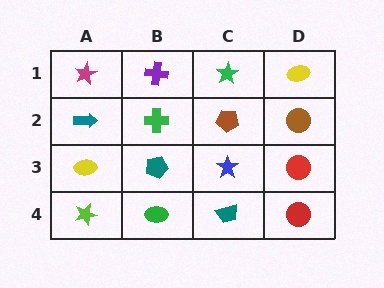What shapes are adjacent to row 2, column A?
A magenta star (row 1, column A), a yellow ellipse (row 3, column A), a green cross (row 2, column B).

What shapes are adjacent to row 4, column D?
A red circle (row 3, column D), a teal trapezoid (row 4, column C).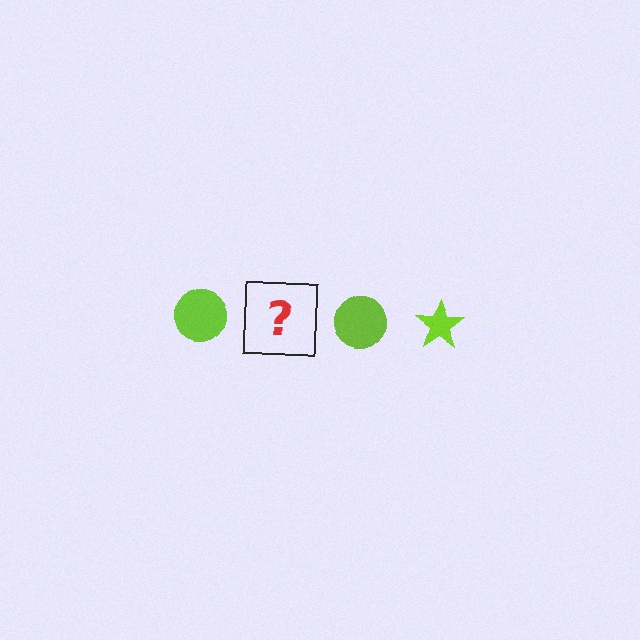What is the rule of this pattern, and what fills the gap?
The rule is that the pattern cycles through circle, star shapes in lime. The gap should be filled with a lime star.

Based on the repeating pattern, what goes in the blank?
The blank should be a lime star.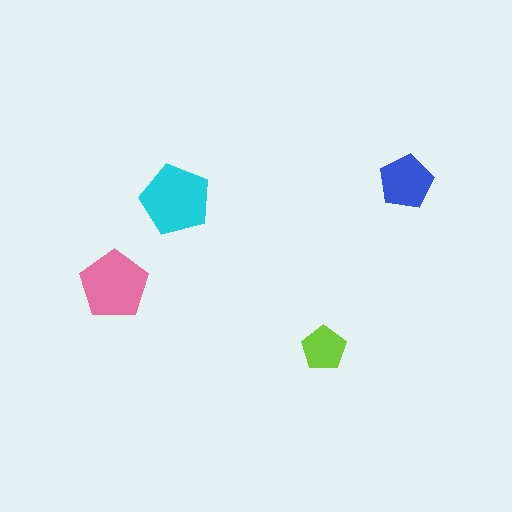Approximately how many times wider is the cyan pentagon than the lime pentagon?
About 1.5 times wider.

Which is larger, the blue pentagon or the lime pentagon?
The blue one.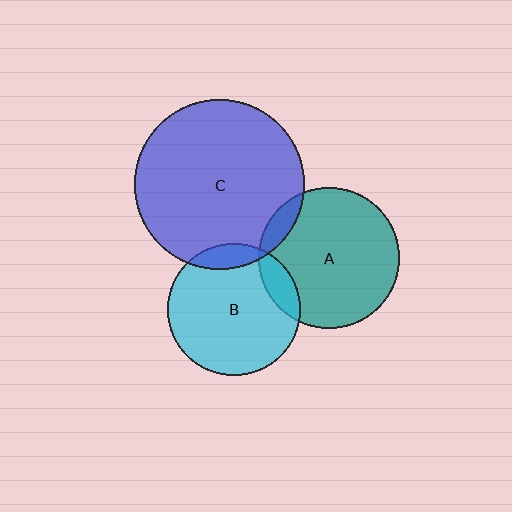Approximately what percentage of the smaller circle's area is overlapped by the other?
Approximately 10%.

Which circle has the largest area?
Circle C (blue).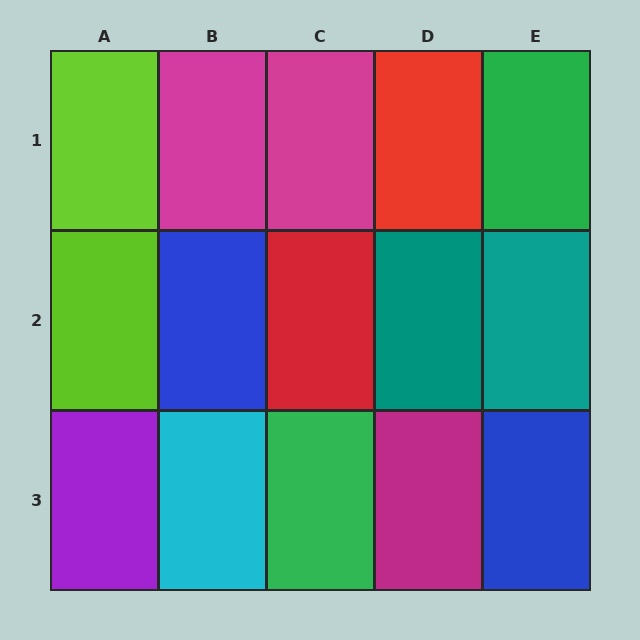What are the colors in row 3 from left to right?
Purple, cyan, green, magenta, blue.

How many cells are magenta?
3 cells are magenta.